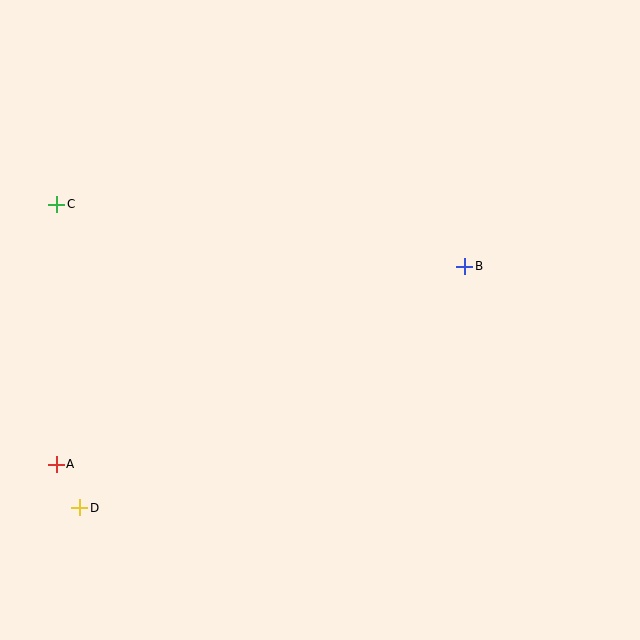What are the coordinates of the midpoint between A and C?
The midpoint between A and C is at (57, 334).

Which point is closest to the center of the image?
Point B at (465, 266) is closest to the center.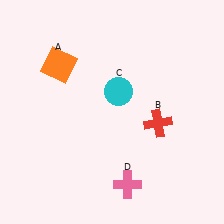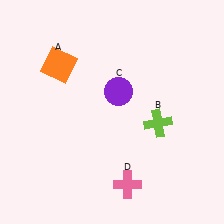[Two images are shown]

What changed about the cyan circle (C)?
In Image 1, C is cyan. In Image 2, it changed to purple.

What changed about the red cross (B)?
In Image 1, B is red. In Image 2, it changed to lime.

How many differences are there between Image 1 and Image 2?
There are 2 differences between the two images.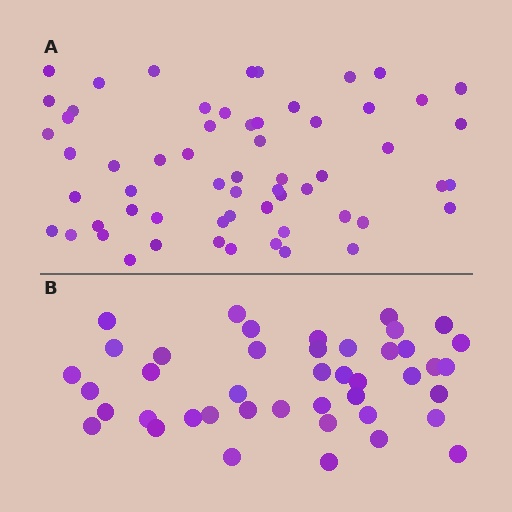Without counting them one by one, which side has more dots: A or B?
Region A (the top region) has more dots.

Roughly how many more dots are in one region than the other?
Region A has approximately 15 more dots than region B.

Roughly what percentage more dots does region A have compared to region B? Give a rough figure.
About 40% more.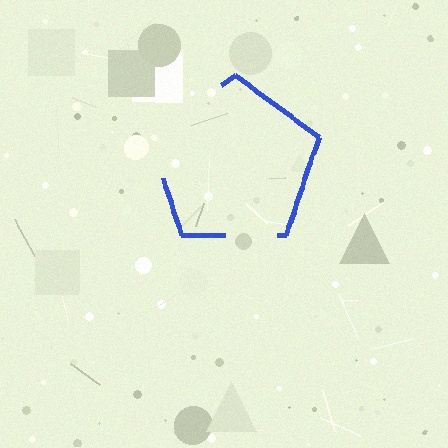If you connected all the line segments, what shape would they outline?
They would outline a pentagon.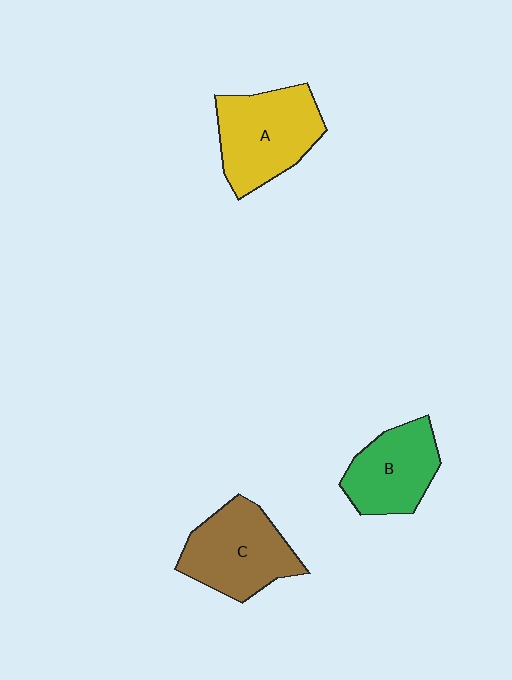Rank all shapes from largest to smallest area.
From largest to smallest: A (yellow), C (brown), B (green).